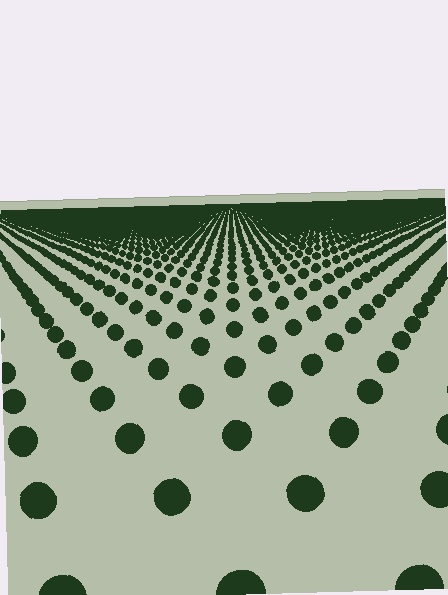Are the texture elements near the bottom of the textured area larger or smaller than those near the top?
Larger. Near the bottom, elements are closer to the viewer and appear at a bigger on-screen size.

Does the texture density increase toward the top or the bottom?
Density increases toward the top.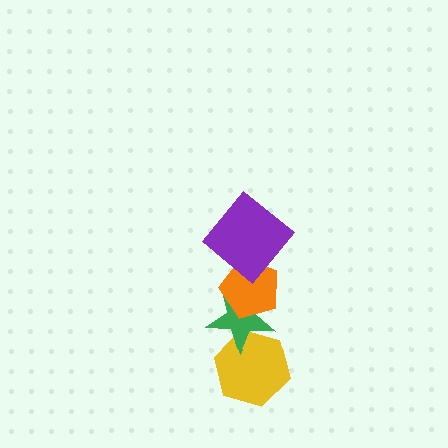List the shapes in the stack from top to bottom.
From top to bottom: the purple diamond, the orange pentagon, the green star, the yellow hexagon.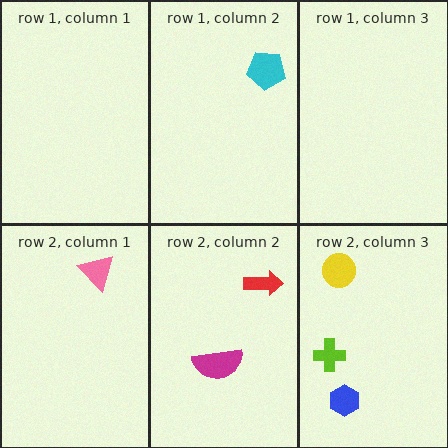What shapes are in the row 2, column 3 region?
The blue hexagon, the yellow circle, the lime cross.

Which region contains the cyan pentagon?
The row 1, column 2 region.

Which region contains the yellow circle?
The row 2, column 3 region.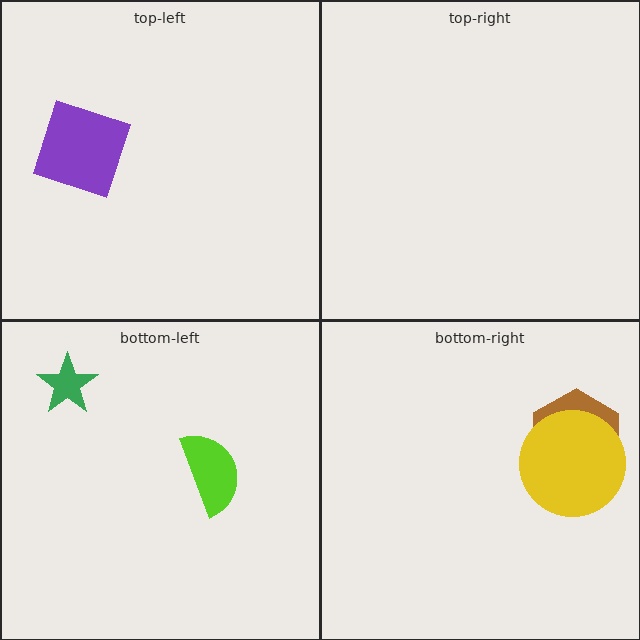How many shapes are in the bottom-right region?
2.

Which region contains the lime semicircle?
The bottom-left region.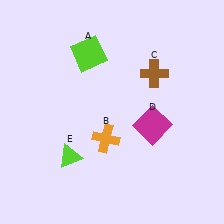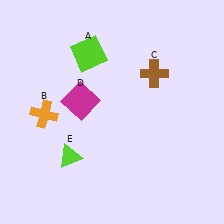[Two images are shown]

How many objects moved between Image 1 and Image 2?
2 objects moved between the two images.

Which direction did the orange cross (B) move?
The orange cross (B) moved left.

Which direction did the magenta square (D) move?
The magenta square (D) moved left.